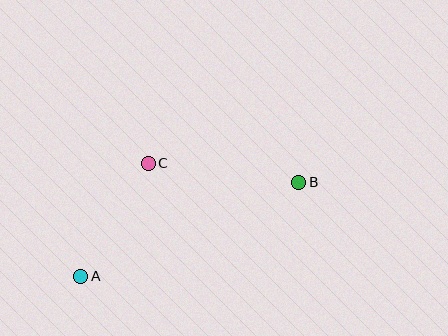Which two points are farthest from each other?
Points A and B are farthest from each other.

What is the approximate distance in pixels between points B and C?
The distance between B and C is approximately 152 pixels.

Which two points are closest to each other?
Points A and C are closest to each other.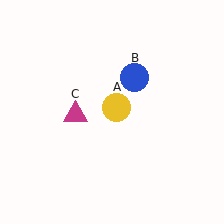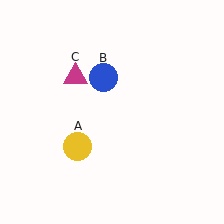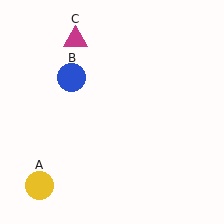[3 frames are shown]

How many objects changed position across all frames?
3 objects changed position: yellow circle (object A), blue circle (object B), magenta triangle (object C).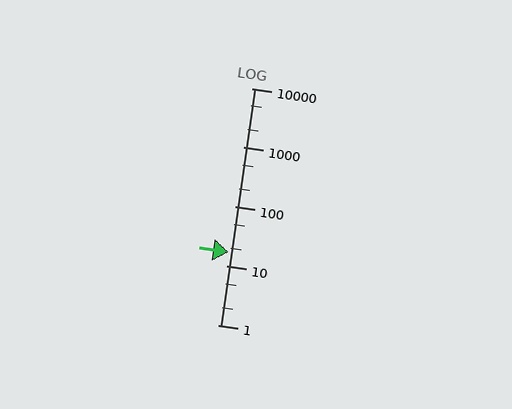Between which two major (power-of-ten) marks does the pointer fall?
The pointer is between 10 and 100.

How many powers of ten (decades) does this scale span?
The scale spans 4 decades, from 1 to 10000.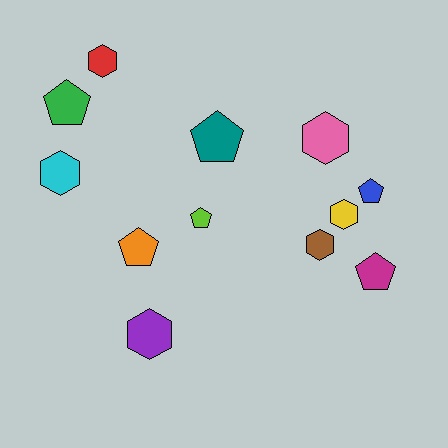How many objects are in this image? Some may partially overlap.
There are 12 objects.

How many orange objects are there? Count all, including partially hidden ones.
There is 1 orange object.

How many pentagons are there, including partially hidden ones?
There are 6 pentagons.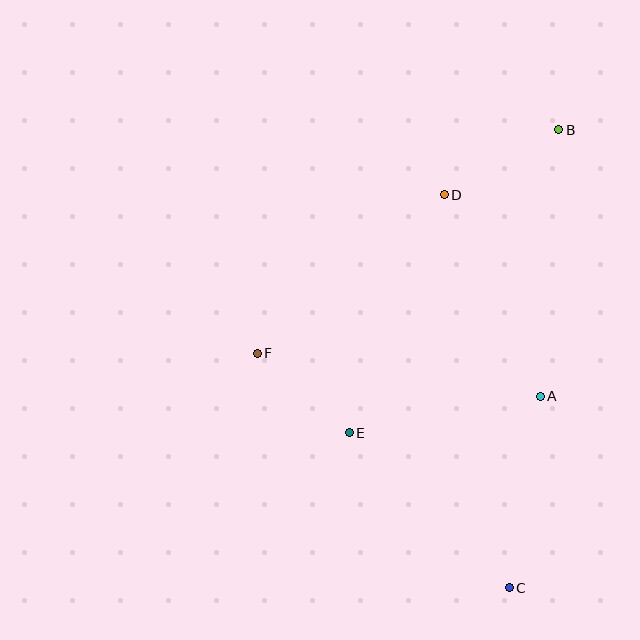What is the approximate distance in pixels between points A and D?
The distance between A and D is approximately 223 pixels.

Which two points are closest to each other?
Points E and F are closest to each other.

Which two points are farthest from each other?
Points B and C are farthest from each other.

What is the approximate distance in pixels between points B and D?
The distance between B and D is approximately 131 pixels.